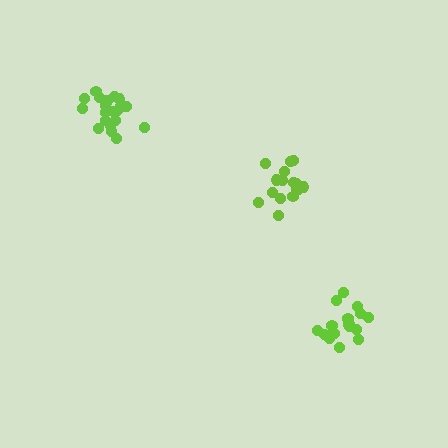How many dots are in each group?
Group 1: 15 dots, Group 2: 17 dots, Group 3: 21 dots (53 total).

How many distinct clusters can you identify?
There are 3 distinct clusters.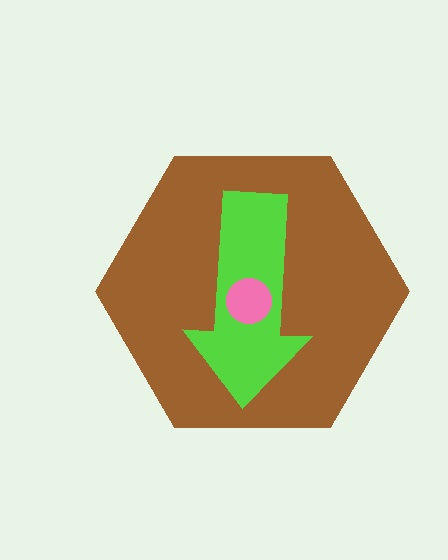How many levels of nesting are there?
3.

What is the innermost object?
The pink circle.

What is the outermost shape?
The brown hexagon.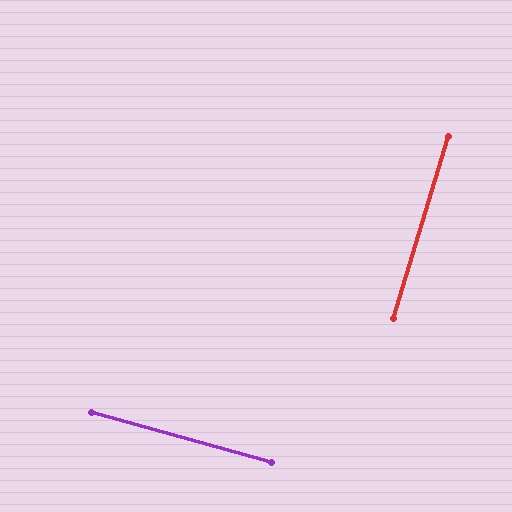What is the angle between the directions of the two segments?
Approximately 89 degrees.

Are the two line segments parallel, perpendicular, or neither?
Perpendicular — they meet at approximately 89°.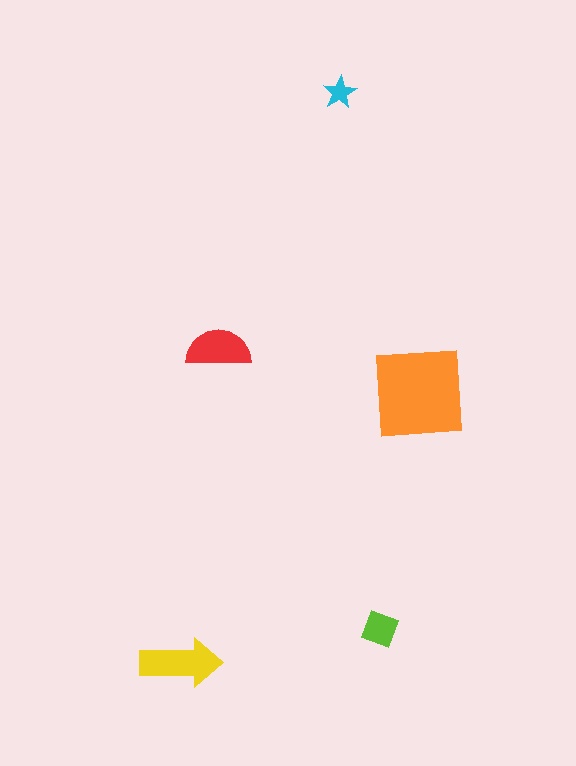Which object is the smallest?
The cyan star.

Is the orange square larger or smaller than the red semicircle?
Larger.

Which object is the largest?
The orange square.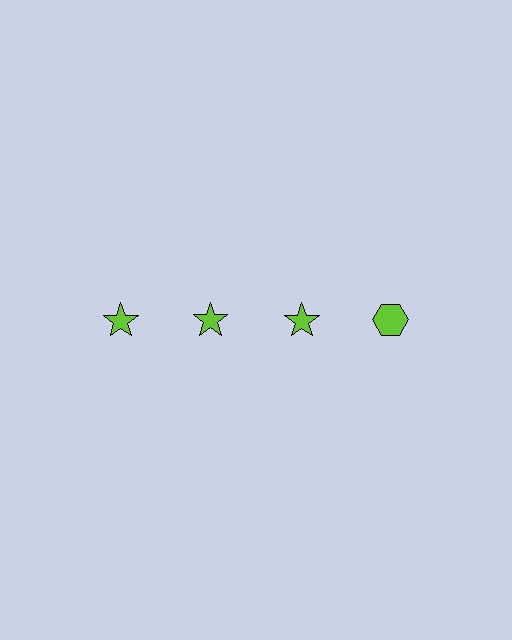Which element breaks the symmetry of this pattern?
The lime hexagon in the top row, second from right column breaks the symmetry. All other shapes are lime stars.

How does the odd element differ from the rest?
It has a different shape: hexagon instead of star.